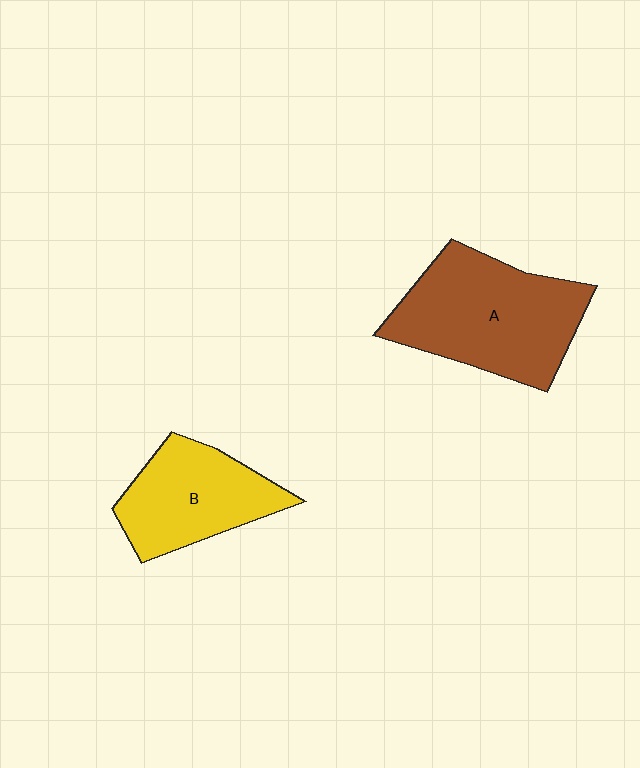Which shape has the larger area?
Shape A (brown).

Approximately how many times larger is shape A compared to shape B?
Approximately 1.4 times.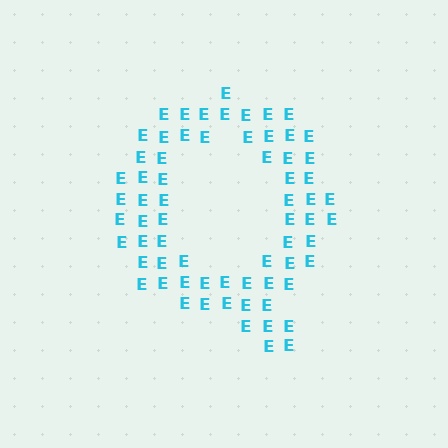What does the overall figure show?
The overall figure shows the letter Q.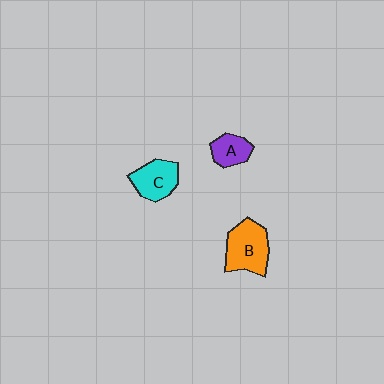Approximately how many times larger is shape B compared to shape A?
Approximately 1.8 times.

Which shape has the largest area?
Shape B (orange).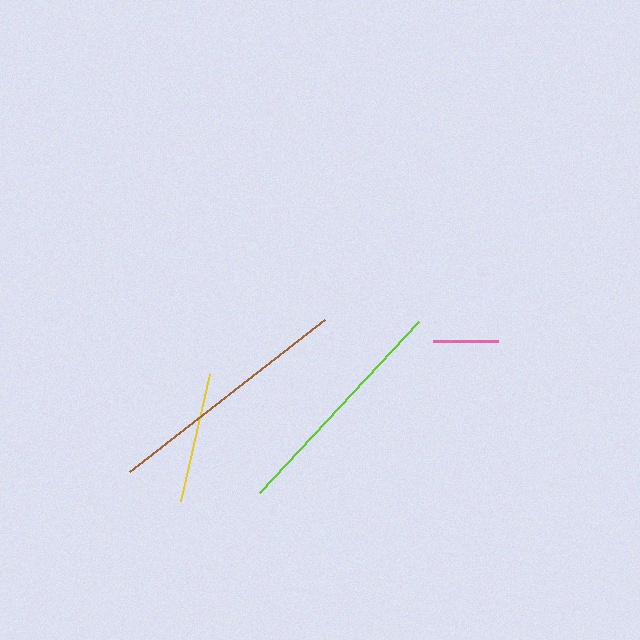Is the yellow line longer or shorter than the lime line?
The lime line is longer than the yellow line.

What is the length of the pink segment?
The pink segment is approximately 65 pixels long.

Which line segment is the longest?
The brown line is the longest at approximately 247 pixels.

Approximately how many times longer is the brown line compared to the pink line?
The brown line is approximately 3.8 times the length of the pink line.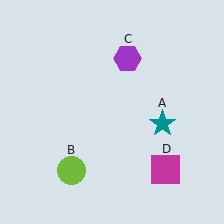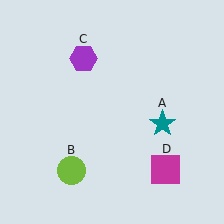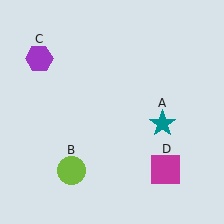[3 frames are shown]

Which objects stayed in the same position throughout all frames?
Teal star (object A) and lime circle (object B) and magenta square (object D) remained stationary.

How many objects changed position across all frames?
1 object changed position: purple hexagon (object C).